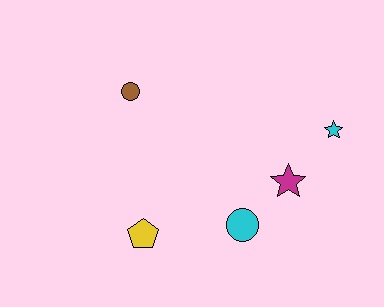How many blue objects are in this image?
There are no blue objects.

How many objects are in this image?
There are 5 objects.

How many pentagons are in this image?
There is 1 pentagon.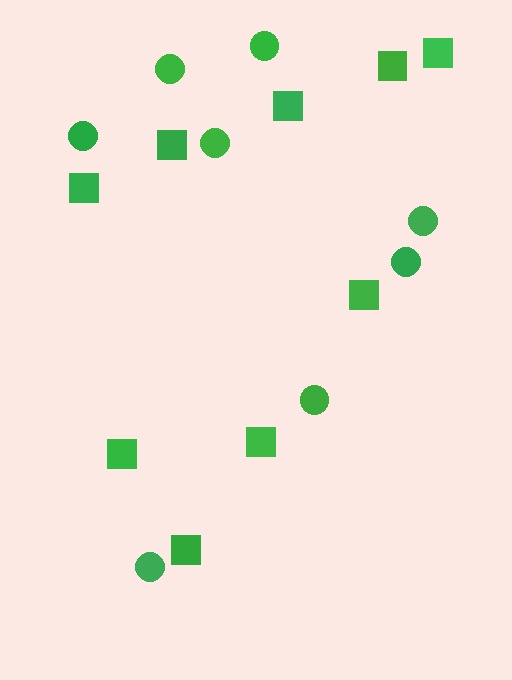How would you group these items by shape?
There are 2 groups: one group of circles (8) and one group of squares (9).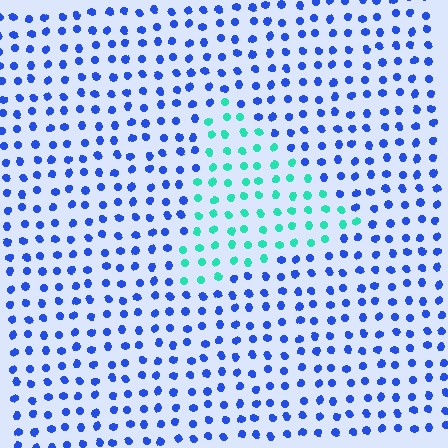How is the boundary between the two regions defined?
The boundary is defined purely by a slight shift in hue (about 63 degrees). Spacing, size, and orientation are identical on both sides.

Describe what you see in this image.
The image is filled with small blue elements in a uniform arrangement. A triangle-shaped region is visible where the elements are tinted to a slightly different hue, forming a subtle color boundary.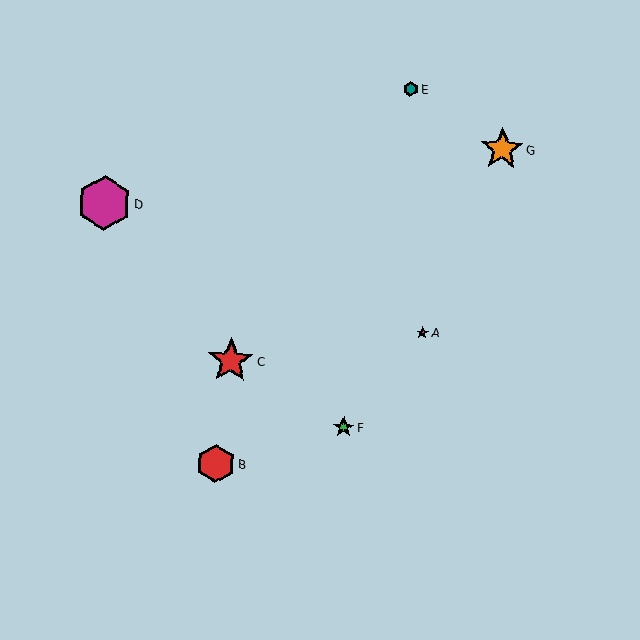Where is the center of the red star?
The center of the red star is at (231, 361).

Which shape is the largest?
The magenta hexagon (labeled D) is the largest.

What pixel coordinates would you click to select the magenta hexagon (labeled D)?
Click at (104, 203) to select the magenta hexagon D.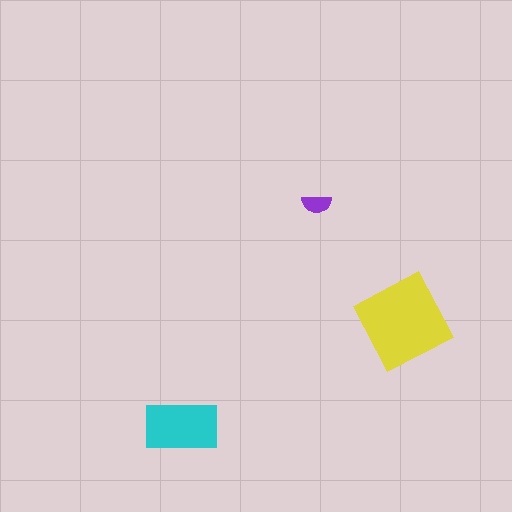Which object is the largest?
The yellow square.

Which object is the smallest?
The purple semicircle.